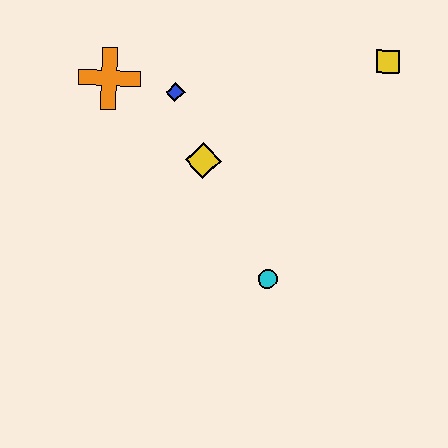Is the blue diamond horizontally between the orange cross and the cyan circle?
Yes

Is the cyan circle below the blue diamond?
Yes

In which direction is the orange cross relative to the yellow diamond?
The orange cross is to the left of the yellow diamond.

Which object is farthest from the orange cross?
The yellow square is farthest from the orange cross.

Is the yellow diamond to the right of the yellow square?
No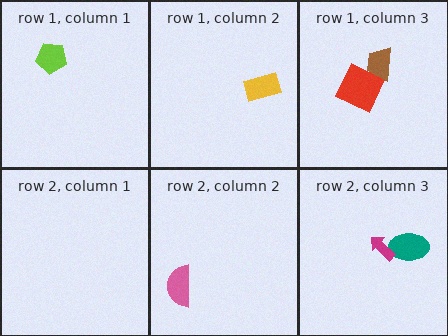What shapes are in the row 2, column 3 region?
The teal ellipse, the magenta arrow.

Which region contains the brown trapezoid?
The row 1, column 3 region.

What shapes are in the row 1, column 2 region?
The yellow rectangle.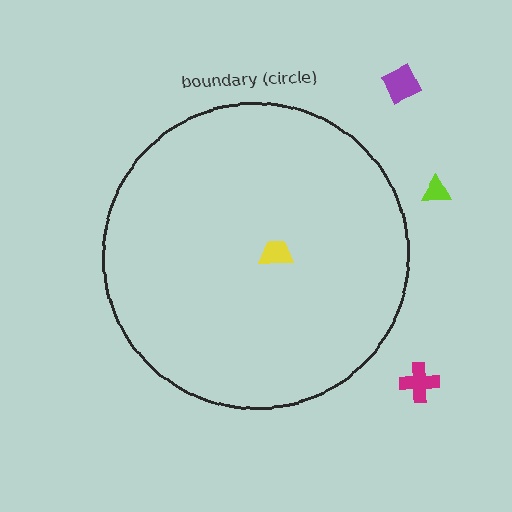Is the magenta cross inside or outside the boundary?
Outside.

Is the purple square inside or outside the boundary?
Outside.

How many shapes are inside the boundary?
1 inside, 3 outside.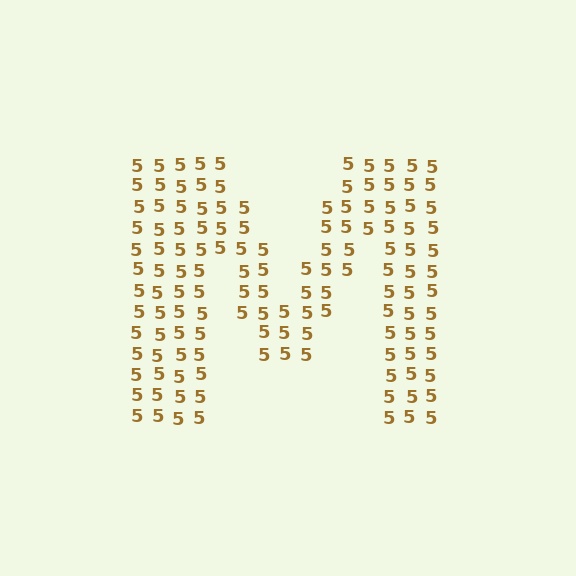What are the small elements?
The small elements are digit 5's.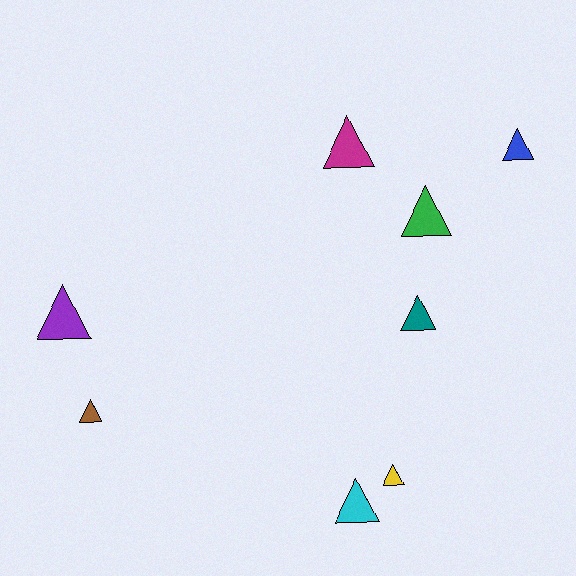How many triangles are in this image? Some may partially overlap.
There are 8 triangles.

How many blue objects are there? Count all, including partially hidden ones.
There is 1 blue object.